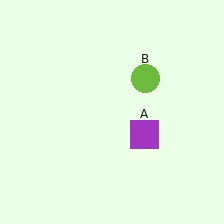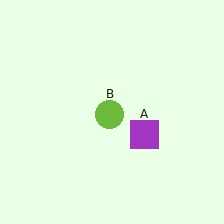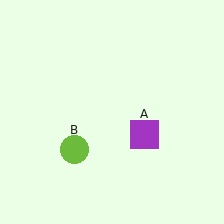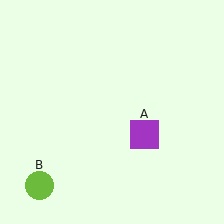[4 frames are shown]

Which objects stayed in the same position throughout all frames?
Purple square (object A) remained stationary.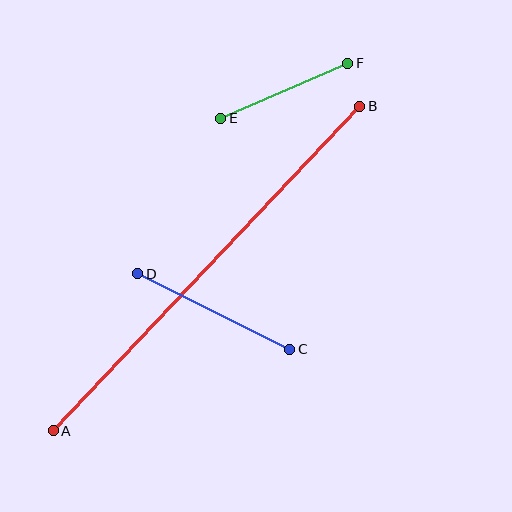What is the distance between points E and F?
The distance is approximately 139 pixels.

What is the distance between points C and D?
The distance is approximately 169 pixels.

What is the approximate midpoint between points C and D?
The midpoint is at approximately (214, 312) pixels.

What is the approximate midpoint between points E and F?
The midpoint is at approximately (284, 91) pixels.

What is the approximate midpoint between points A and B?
The midpoint is at approximately (206, 269) pixels.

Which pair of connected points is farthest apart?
Points A and B are farthest apart.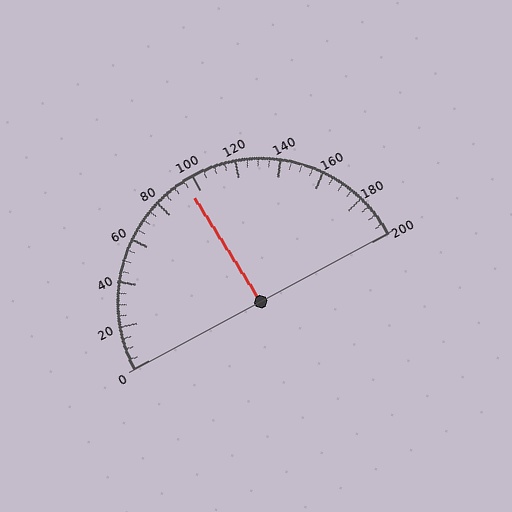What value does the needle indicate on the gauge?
The needle indicates approximately 95.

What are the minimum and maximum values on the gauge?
The gauge ranges from 0 to 200.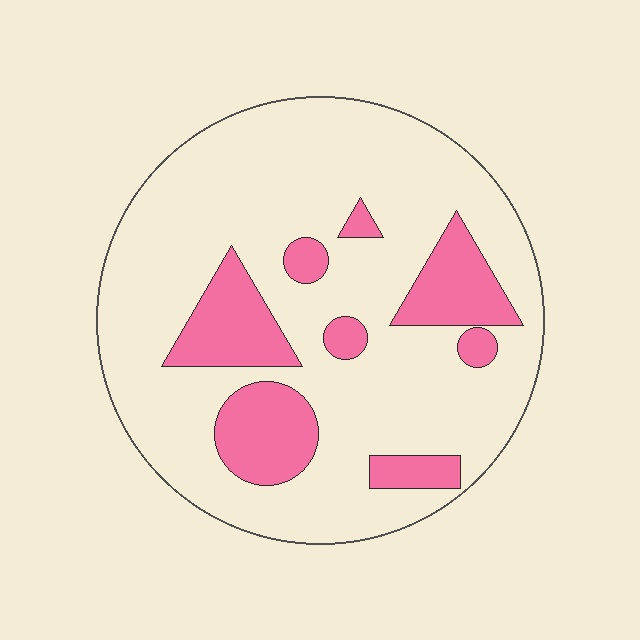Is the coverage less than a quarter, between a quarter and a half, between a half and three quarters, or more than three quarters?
Less than a quarter.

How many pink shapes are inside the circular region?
8.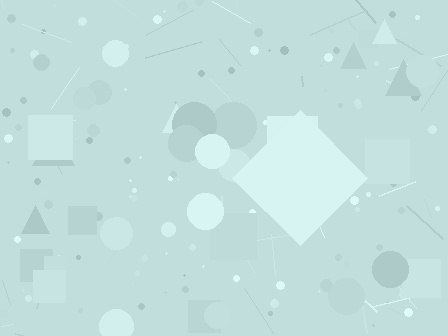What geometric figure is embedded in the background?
A diamond is embedded in the background.